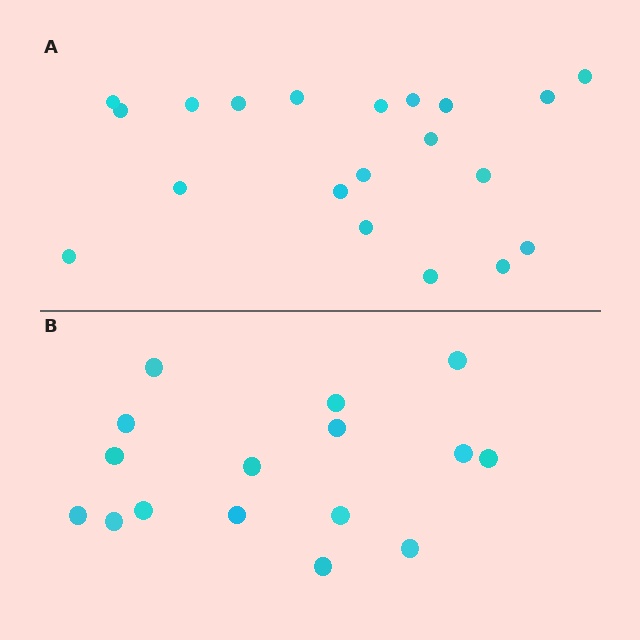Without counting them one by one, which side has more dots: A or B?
Region A (the top region) has more dots.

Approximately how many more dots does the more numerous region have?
Region A has about 4 more dots than region B.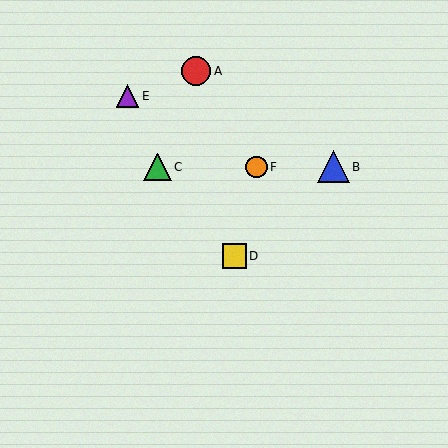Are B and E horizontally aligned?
No, B is at y≈167 and E is at y≈96.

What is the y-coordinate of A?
Object A is at y≈71.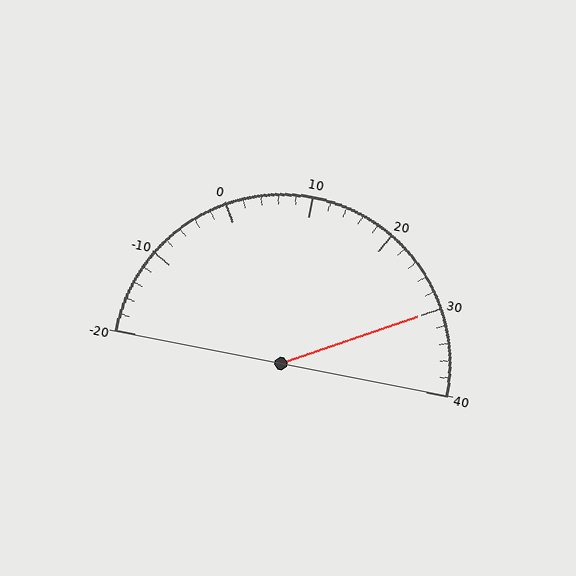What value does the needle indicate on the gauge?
The needle indicates approximately 30.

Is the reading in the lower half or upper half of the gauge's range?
The reading is in the upper half of the range (-20 to 40).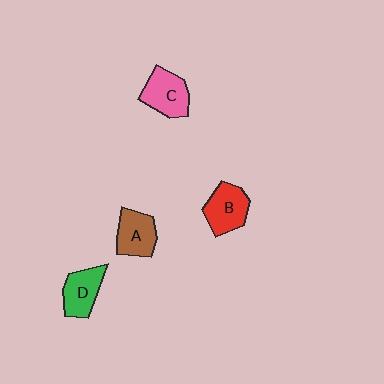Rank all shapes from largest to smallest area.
From largest to smallest: C (pink), B (red), A (brown), D (green).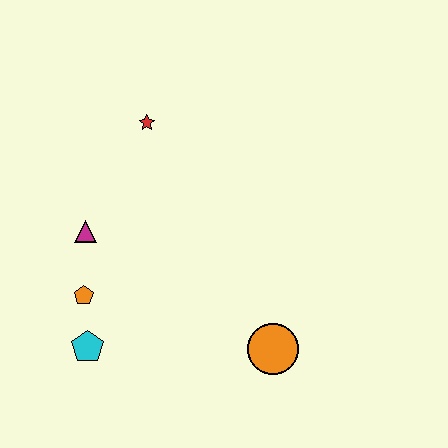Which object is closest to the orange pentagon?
The cyan pentagon is closest to the orange pentagon.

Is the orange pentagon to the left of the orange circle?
Yes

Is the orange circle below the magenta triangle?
Yes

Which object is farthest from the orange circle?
The red star is farthest from the orange circle.